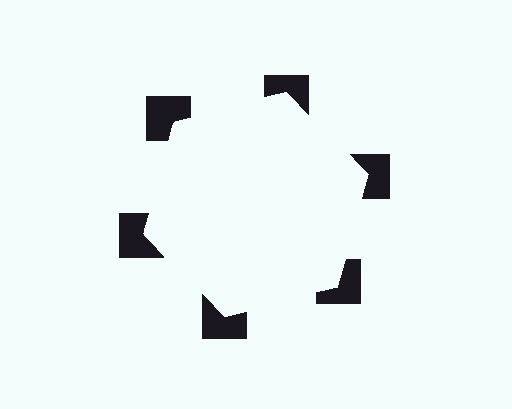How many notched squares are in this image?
There are 6 — one at each vertex of the illusory hexagon.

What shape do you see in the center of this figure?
An illusory hexagon — its edges are inferred from the aligned wedge cuts in the notched squares, not physically drawn.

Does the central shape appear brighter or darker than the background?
It typically appears slightly brighter than the background, even though no actual brightness change is drawn.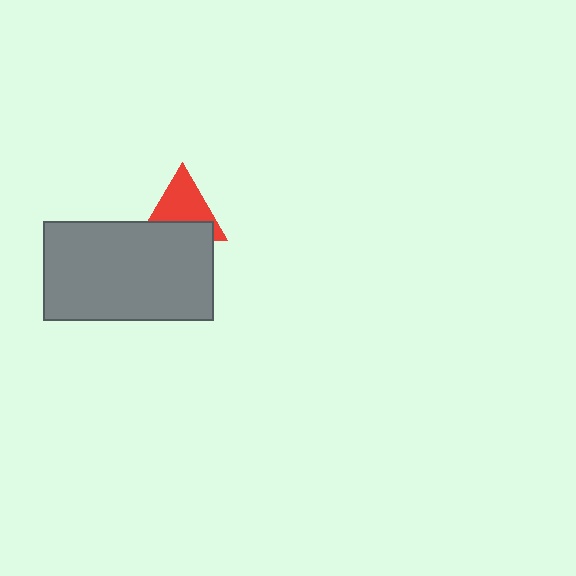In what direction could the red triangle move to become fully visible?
The red triangle could move up. That would shift it out from behind the gray rectangle entirely.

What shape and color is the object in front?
The object in front is a gray rectangle.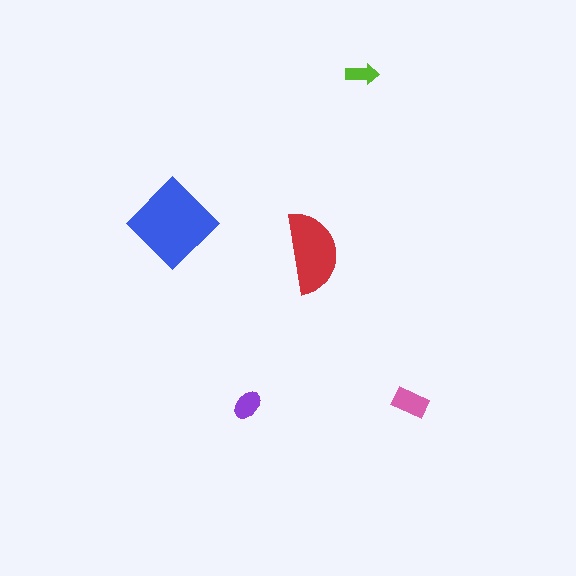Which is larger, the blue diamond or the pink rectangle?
The blue diamond.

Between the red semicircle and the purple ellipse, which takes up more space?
The red semicircle.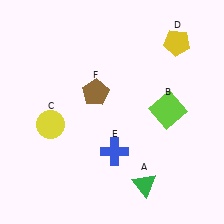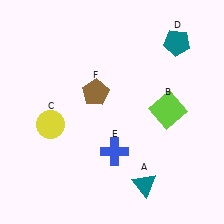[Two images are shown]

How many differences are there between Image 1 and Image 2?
There are 2 differences between the two images.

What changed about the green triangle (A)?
In Image 1, A is green. In Image 2, it changed to teal.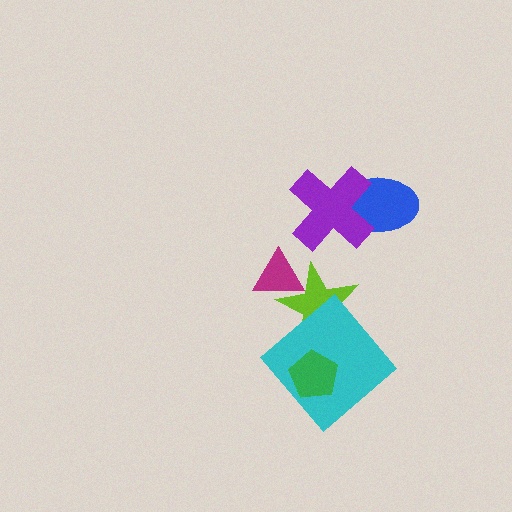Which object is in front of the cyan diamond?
The green pentagon is in front of the cyan diamond.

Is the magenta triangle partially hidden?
Yes, it is partially covered by another shape.